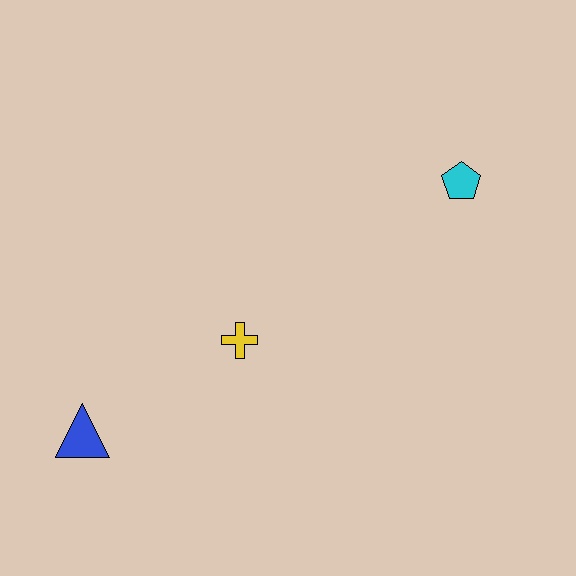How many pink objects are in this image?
There are no pink objects.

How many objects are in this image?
There are 3 objects.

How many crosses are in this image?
There is 1 cross.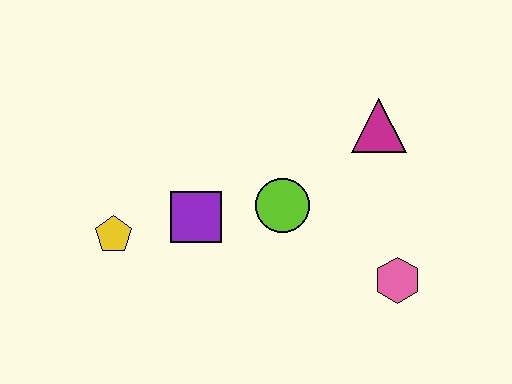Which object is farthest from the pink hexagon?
The yellow pentagon is farthest from the pink hexagon.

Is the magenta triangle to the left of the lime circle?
No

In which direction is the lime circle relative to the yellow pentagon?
The lime circle is to the right of the yellow pentagon.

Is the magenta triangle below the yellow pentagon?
No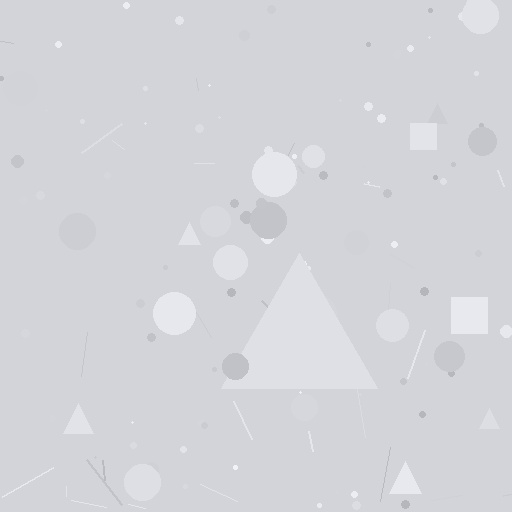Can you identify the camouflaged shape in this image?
The camouflaged shape is a triangle.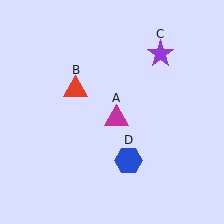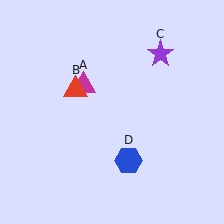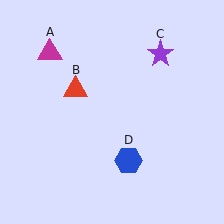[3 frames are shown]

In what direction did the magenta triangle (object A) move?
The magenta triangle (object A) moved up and to the left.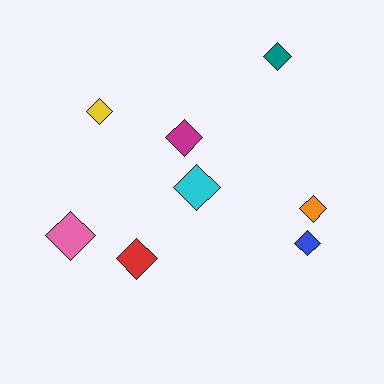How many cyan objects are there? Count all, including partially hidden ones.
There is 1 cyan object.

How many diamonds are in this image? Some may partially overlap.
There are 8 diamonds.